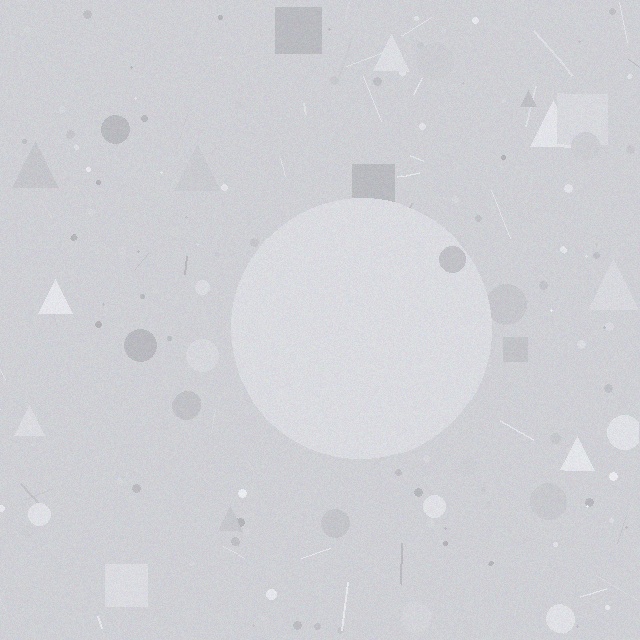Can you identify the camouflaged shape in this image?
The camouflaged shape is a circle.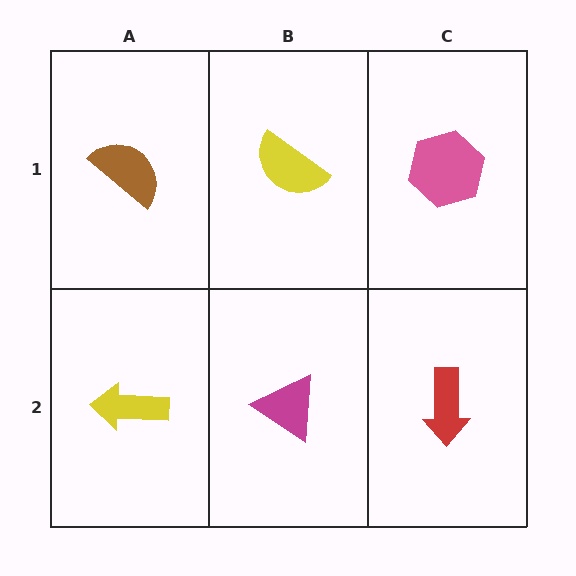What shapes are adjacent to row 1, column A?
A yellow arrow (row 2, column A), a yellow semicircle (row 1, column B).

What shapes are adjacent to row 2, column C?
A pink hexagon (row 1, column C), a magenta triangle (row 2, column B).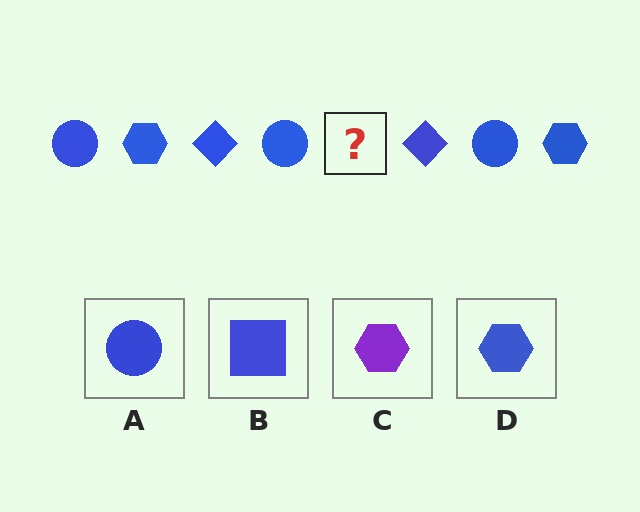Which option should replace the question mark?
Option D.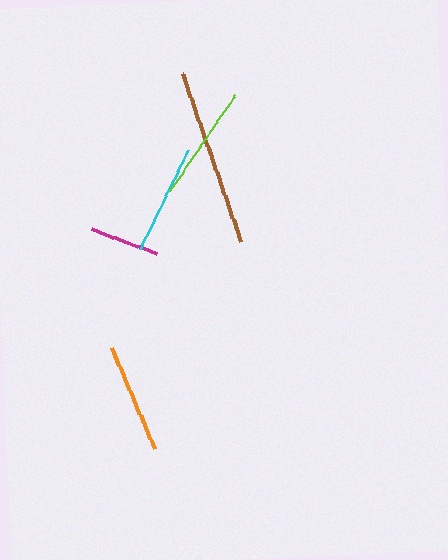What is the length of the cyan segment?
The cyan segment is approximately 111 pixels long.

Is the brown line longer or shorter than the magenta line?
The brown line is longer than the magenta line.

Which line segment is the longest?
The brown line is the longest at approximately 179 pixels.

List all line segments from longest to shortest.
From longest to shortest: brown, lime, cyan, orange, magenta.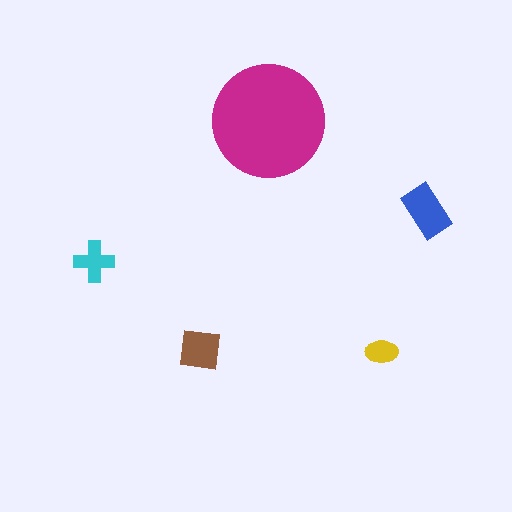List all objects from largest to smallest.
The magenta circle, the blue rectangle, the brown square, the cyan cross, the yellow ellipse.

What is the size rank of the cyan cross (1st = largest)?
4th.